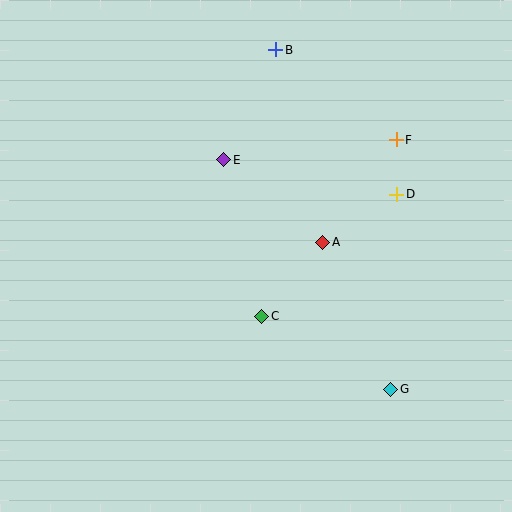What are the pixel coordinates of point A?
Point A is at (323, 242).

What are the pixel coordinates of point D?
Point D is at (397, 194).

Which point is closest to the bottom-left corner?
Point C is closest to the bottom-left corner.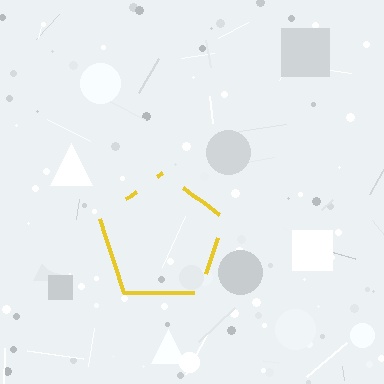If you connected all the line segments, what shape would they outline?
They would outline a pentagon.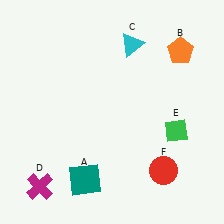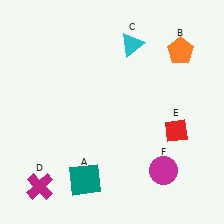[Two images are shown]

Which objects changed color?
E changed from green to red. F changed from red to magenta.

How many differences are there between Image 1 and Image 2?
There are 2 differences between the two images.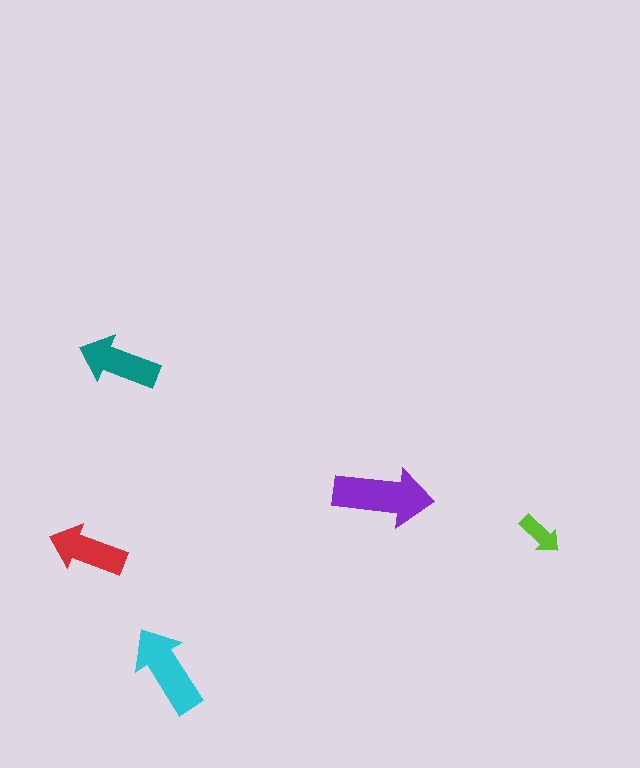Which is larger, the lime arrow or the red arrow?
The red one.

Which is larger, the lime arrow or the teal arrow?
The teal one.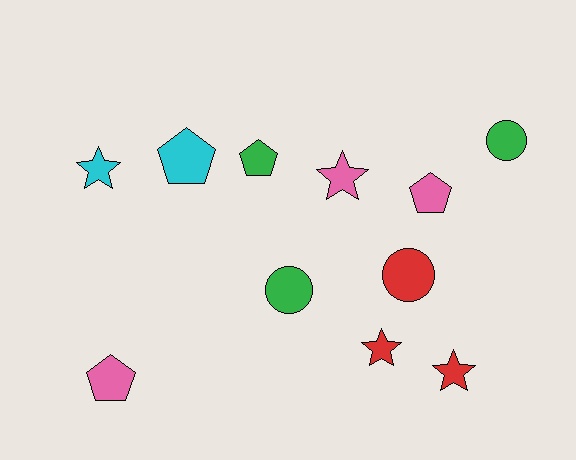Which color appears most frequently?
Red, with 3 objects.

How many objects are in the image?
There are 11 objects.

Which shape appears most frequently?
Pentagon, with 4 objects.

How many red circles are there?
There is 1 red circle.